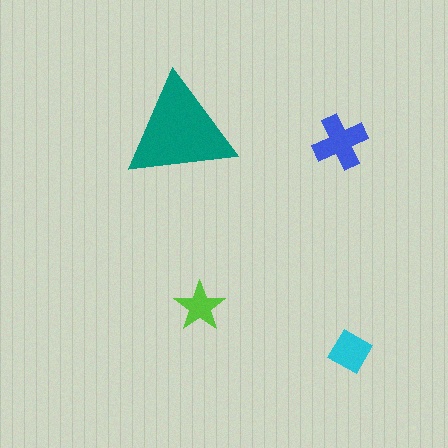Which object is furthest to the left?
The teal triangle is leftmost.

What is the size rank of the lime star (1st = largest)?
4th.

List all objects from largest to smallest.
The teal triangle, the blue cross, the cyan square, the lime star.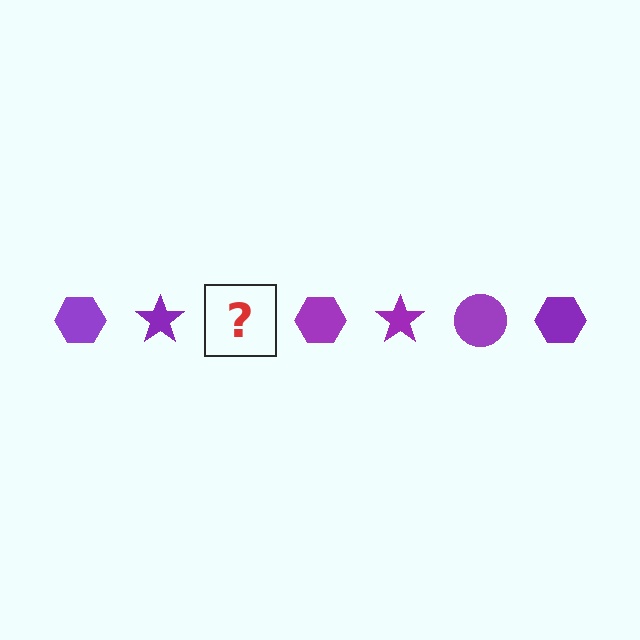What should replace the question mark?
The question mark should be replaced with a purple circle.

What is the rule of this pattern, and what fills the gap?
The rule is that the pattern cycles through hexagon, star, circle shapes in purple. The gap should be filled with a purple circle.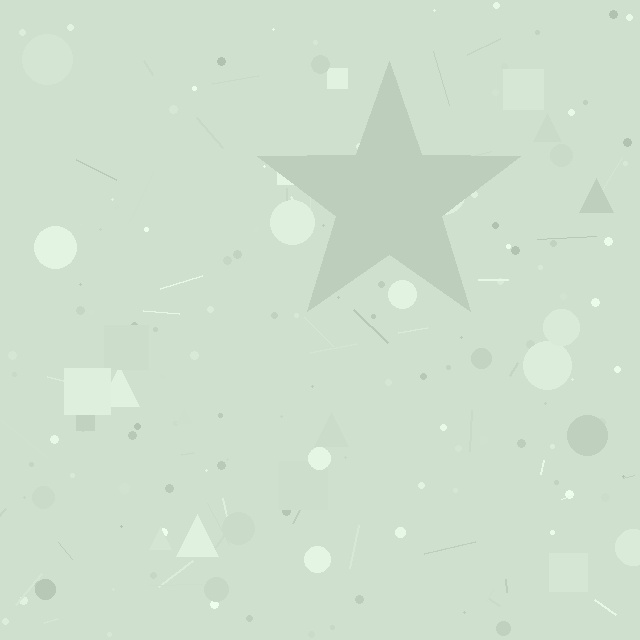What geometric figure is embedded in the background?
A star is embedded in the background.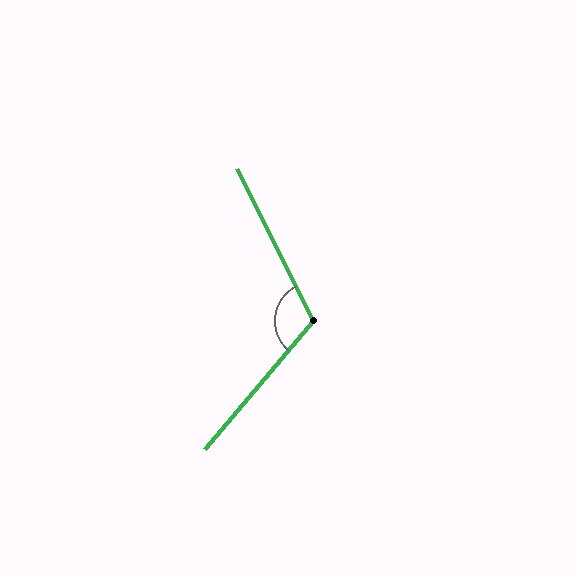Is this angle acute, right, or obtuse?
It is obtuse.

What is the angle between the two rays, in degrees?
Approximately 113 degrees.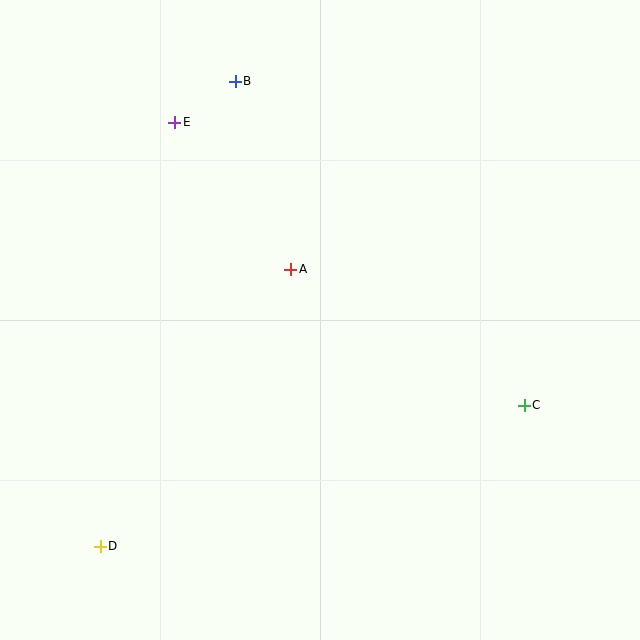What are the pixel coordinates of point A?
Point A is at (291, 269).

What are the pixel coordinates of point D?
Point D is at (100, 546).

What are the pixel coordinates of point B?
Point B is at (235, 81).